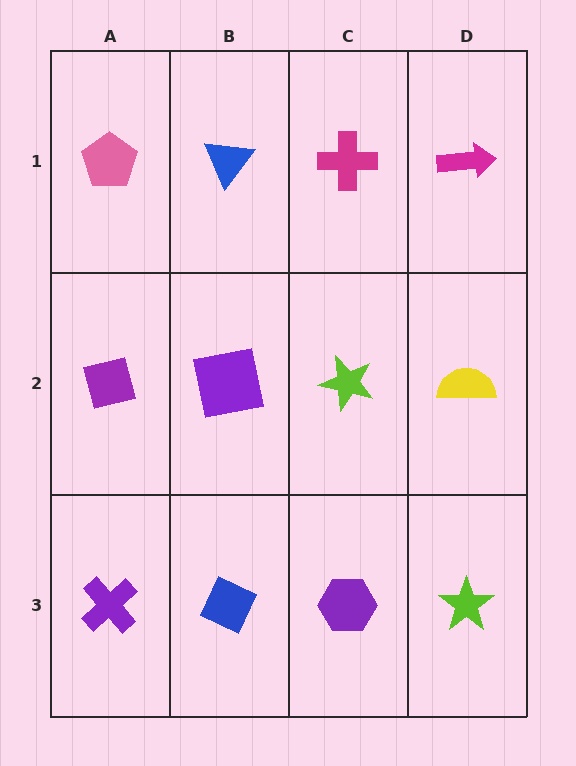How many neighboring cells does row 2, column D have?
3.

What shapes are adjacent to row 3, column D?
A yellow semicircle (row 2, column D), a purple hexagon (row 3, column C).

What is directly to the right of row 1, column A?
A blue triangle.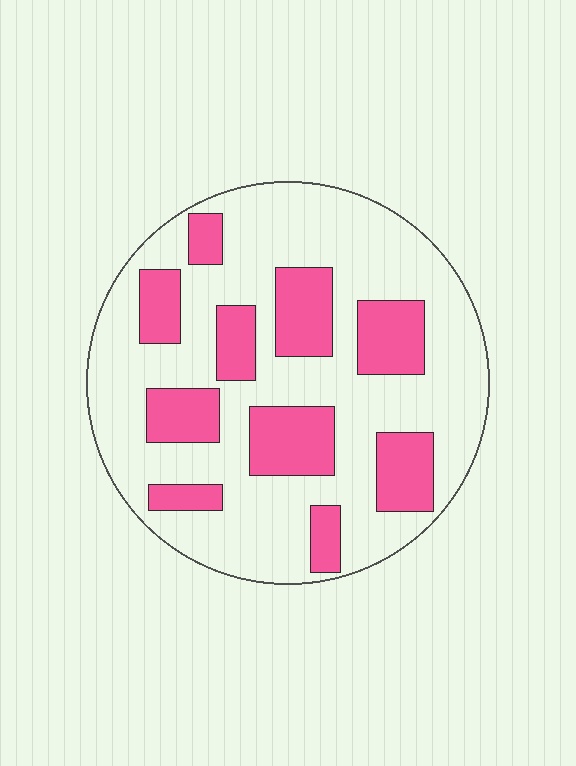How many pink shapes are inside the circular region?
10.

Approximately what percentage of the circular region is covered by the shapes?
Approximately 30%.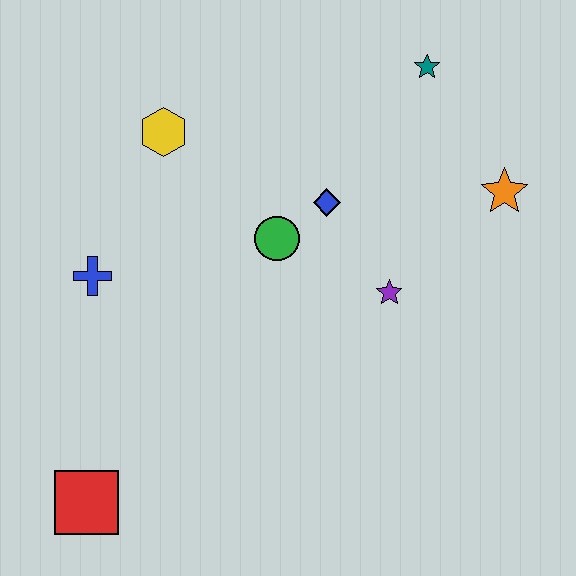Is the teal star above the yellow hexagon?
Yes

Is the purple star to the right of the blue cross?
Yes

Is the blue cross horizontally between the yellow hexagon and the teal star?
No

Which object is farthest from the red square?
The teal star is farthest from the red square.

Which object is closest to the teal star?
The orange star is closest to the teal star.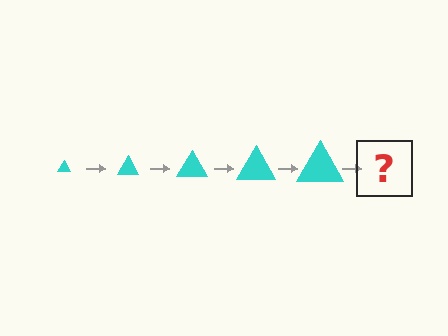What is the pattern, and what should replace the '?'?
The pattern is that the triangle gets progressively larger each step. The '?' should be a cyan triangle, larger than the previous one.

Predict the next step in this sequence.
The next step is a cyan triangle, larger than the previous one.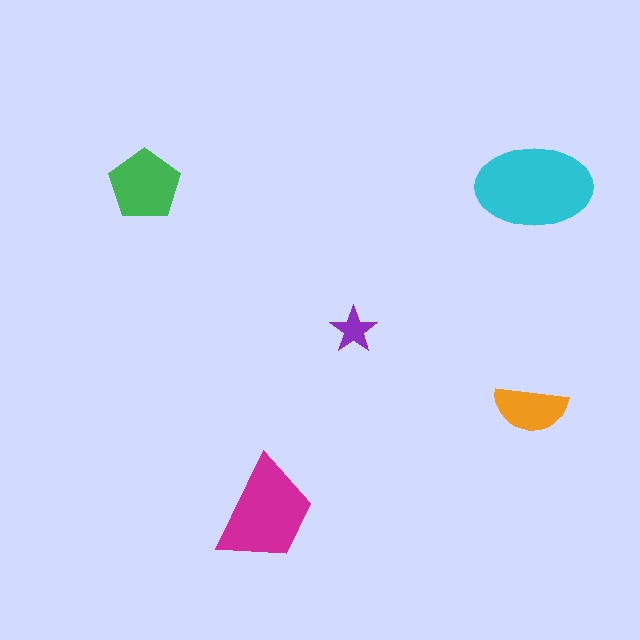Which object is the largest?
The cyan ellipse.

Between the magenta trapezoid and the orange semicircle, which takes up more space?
The magenta trapezoid.